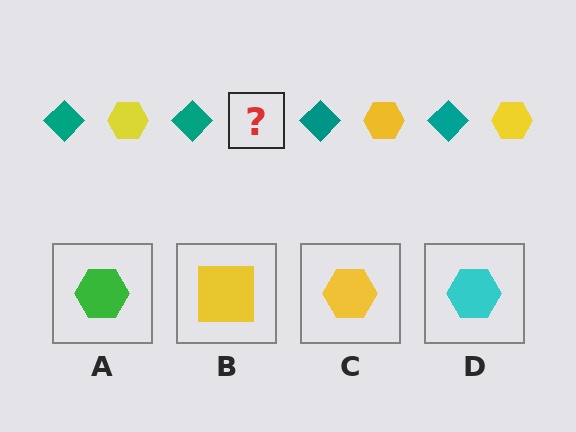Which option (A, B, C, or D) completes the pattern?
C.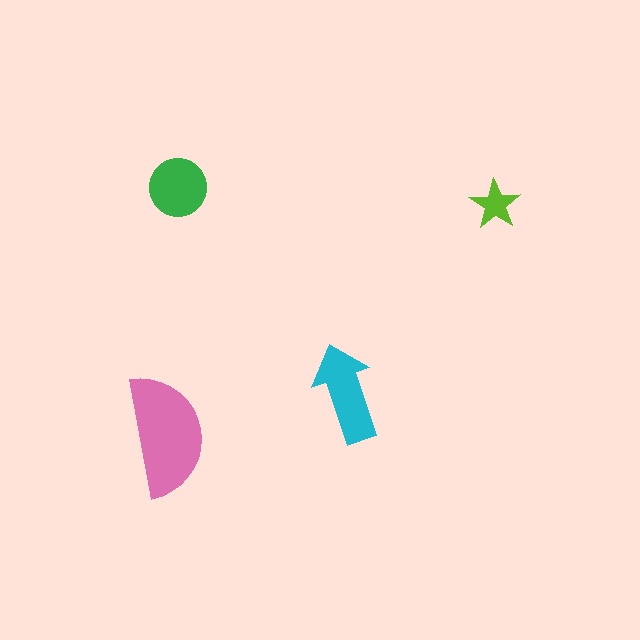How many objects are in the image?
There are 4 objects in the image.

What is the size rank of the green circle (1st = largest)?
3rd.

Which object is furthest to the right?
The lime star is rightmost.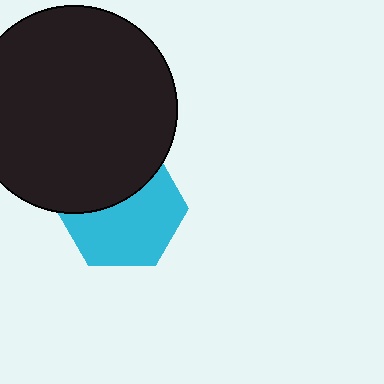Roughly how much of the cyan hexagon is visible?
About half of it is visible (roughly 61%).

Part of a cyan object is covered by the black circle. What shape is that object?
It is a hexagon.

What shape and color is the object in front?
The object in front is a black circle.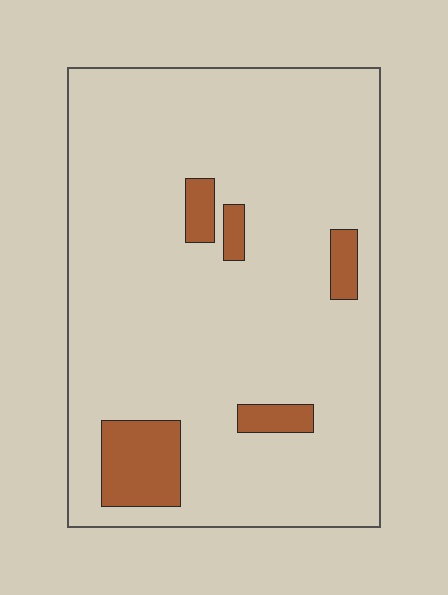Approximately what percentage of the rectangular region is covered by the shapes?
Approximately 10%.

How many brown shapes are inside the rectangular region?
5.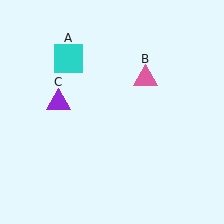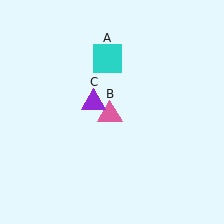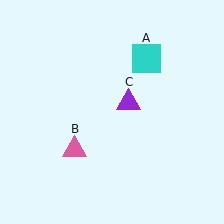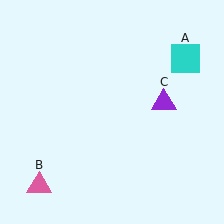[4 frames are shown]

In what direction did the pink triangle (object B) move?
The pink triangle (object B) moved down and to the left.